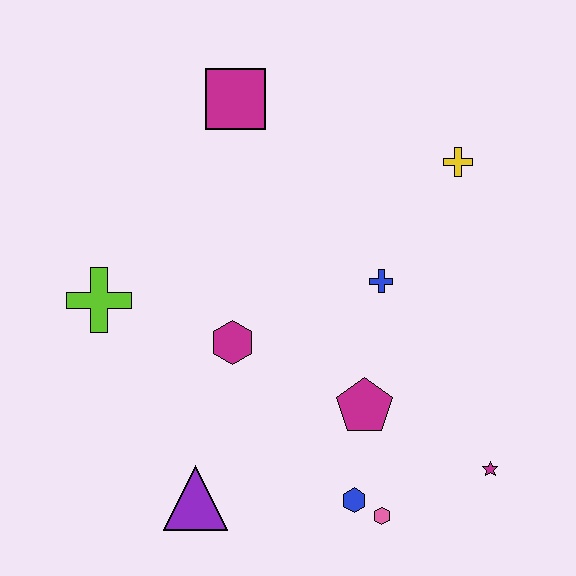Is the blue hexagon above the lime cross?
No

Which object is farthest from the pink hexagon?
The magenta square is farthest from the pink hexagon.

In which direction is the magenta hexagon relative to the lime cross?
The magenta hexagon is to the right of the lime cross.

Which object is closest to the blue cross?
The magenta pentagon is closest to the blue cross.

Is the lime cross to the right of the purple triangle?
No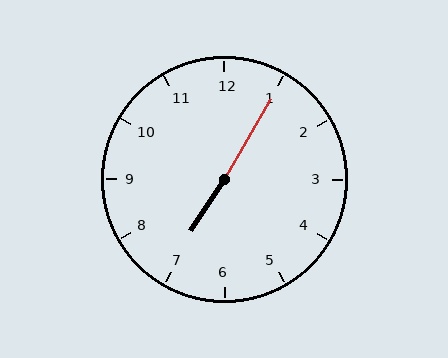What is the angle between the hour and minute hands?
Approximately 178 degrees.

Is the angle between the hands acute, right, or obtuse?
It is obtuse.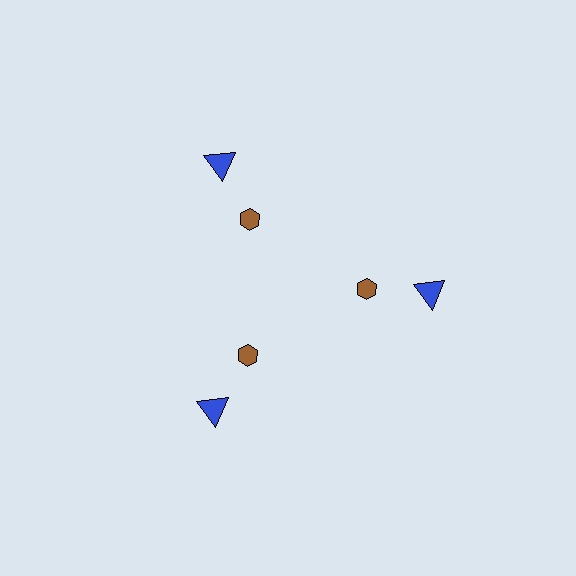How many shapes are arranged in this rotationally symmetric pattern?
There are 6 shapes, arranged in 3 groups of 2.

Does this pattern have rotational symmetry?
Yes, this pattern has 3-fold rotational symmetry. It looks the same after rotating 120 degrees around the center.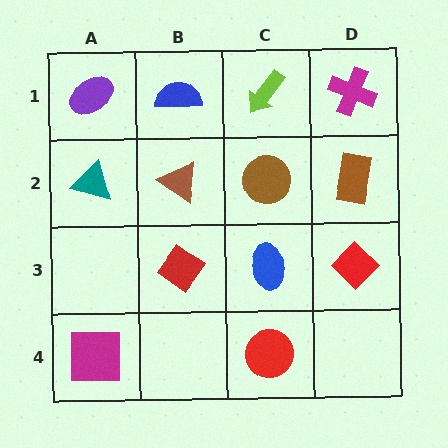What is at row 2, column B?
A brown triangle.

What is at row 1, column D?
A magenta cross.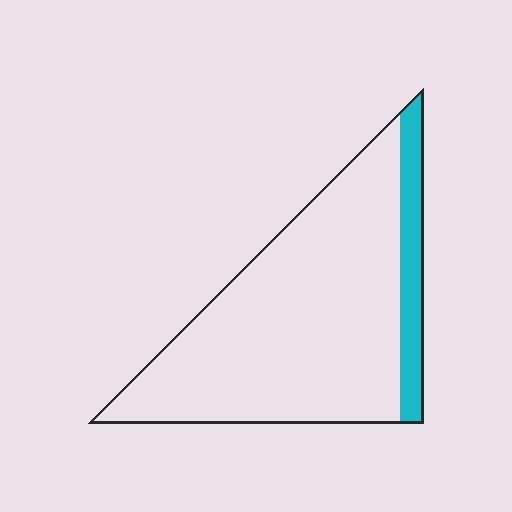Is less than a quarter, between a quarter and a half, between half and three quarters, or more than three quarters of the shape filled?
Less than a quarter.